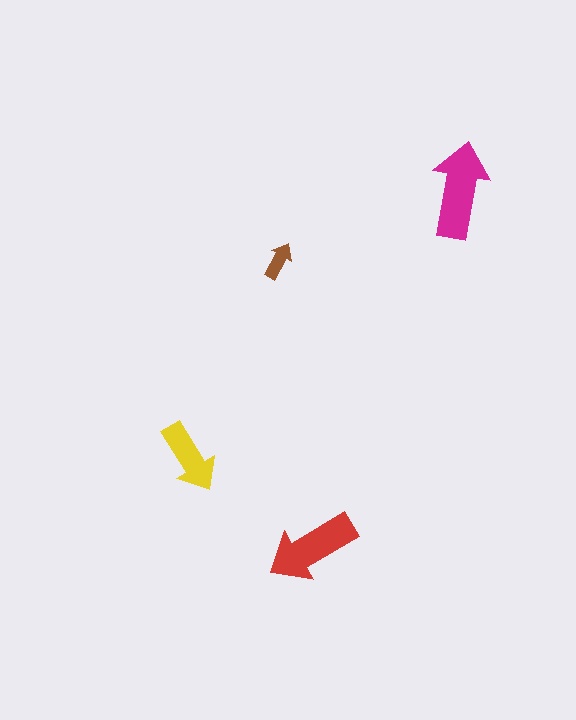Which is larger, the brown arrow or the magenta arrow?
The magenta one.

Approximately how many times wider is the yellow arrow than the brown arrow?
About 2 times wider.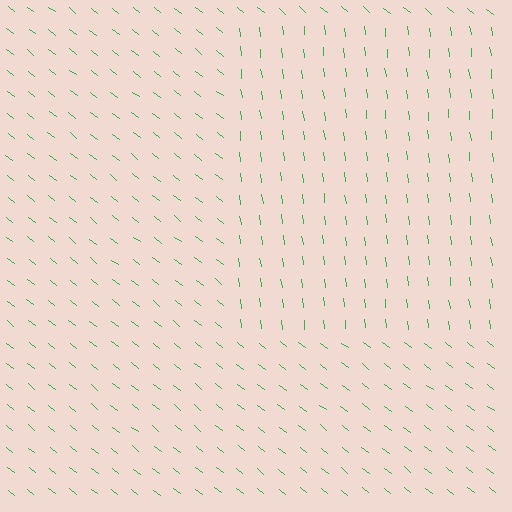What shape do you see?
I see a rectangle.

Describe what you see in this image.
The image is filled with small green line segments. A rectangle region in the image has lines oriented differently from the surrounding lines, creating a visible texture boundary.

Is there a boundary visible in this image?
Yes, there is a texture boundary formed by a change in line orientation.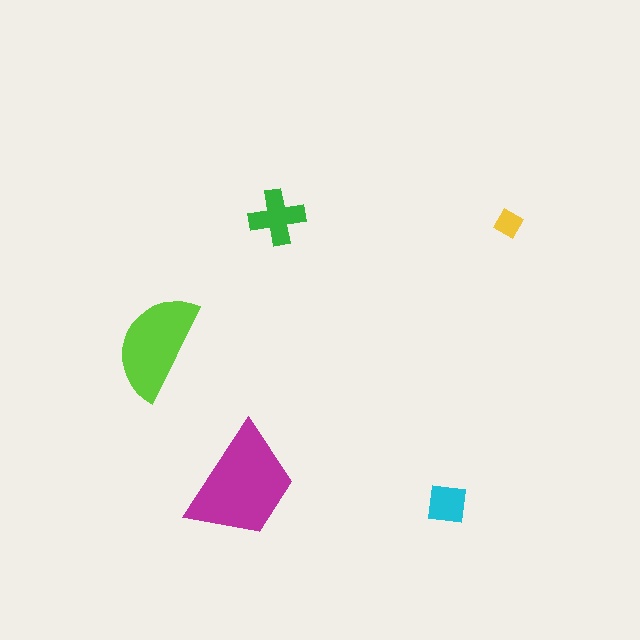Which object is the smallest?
The yellow diamond.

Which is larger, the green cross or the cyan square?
The green cross.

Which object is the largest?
The magenta trapezoid.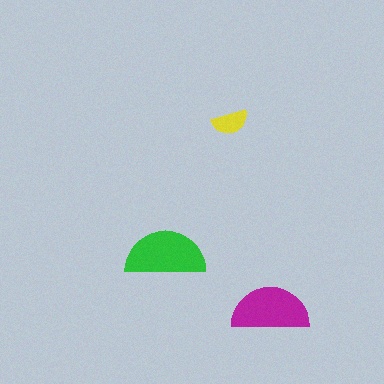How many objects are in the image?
There are 3 objects in the image.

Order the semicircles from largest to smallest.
the green one, the magenta one, the yellow one.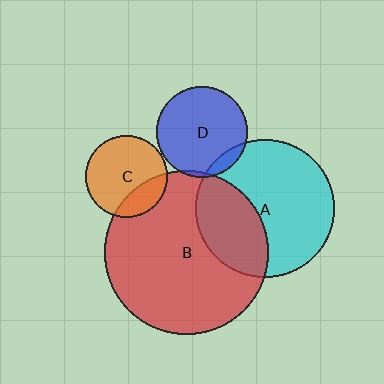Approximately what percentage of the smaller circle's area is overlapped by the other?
Approximately 35%.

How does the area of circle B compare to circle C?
Approximately 4.0 times.